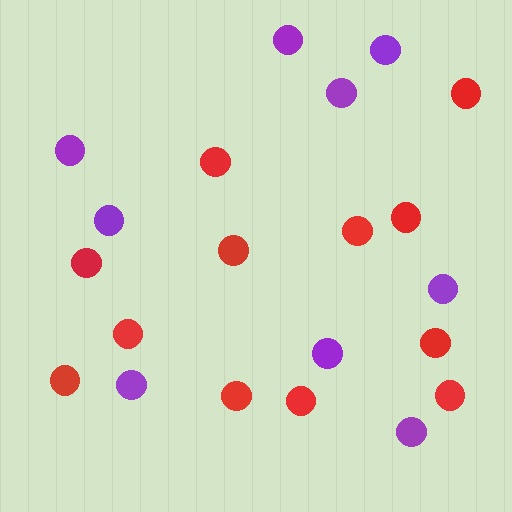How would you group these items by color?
There are 2 groups: one group of red circles (12) and one group of purple circles (9).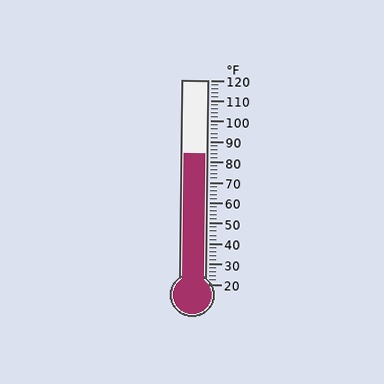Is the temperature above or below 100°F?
The temperature is below 100°F.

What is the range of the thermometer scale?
The thermometer scale ranges from 20°F to 120°F.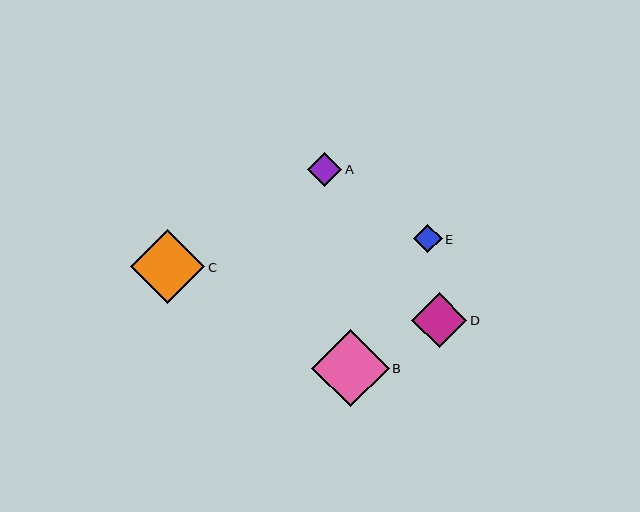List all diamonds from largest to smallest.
From largest to smallest: B, C, D, A, E.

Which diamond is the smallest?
Diamond E is the smallest with a size of approximately 28 pixels.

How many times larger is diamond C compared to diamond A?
Diamond C is approximately 2.2 times the size of diamond A.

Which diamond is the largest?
Diamond B is the largest with a size of approximately 77 pixels.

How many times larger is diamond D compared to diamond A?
Diamond D is approximately 1.6 times the size of diamond A.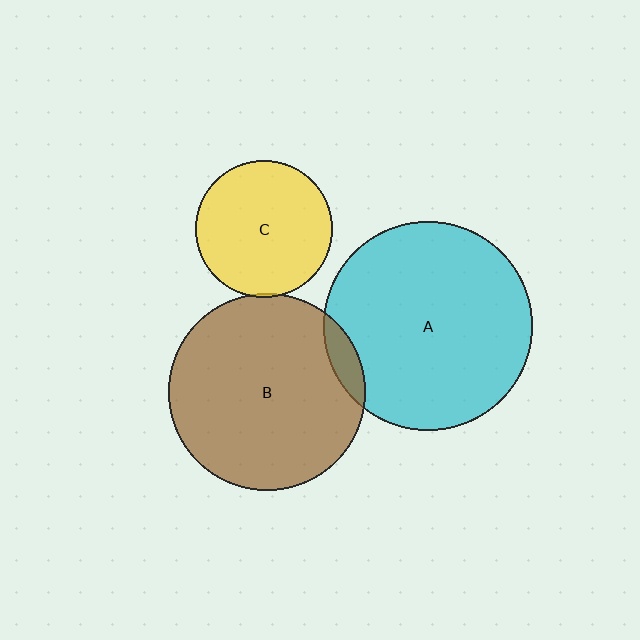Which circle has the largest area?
Circle A (cyan).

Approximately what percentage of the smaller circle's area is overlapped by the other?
Approximately 5%.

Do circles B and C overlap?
Yes.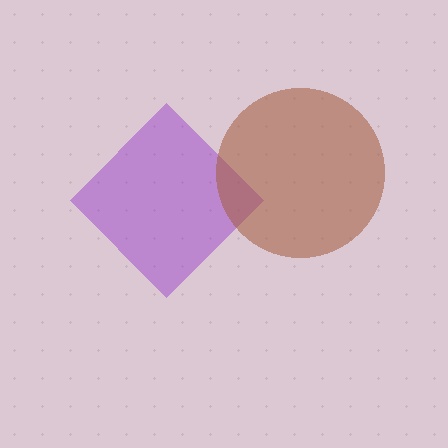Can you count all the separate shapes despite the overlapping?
Yes, there are 2 separate shapes.